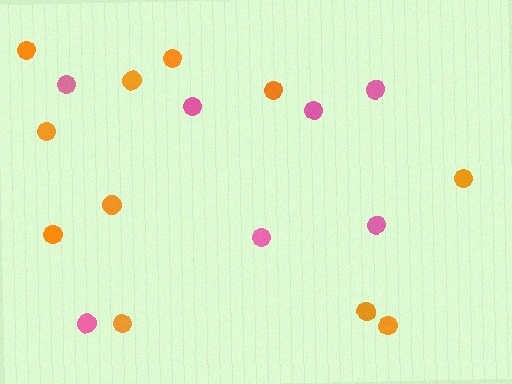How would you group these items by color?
There are 2 groups: one group of pink circles (7) and one group of orange circles (11).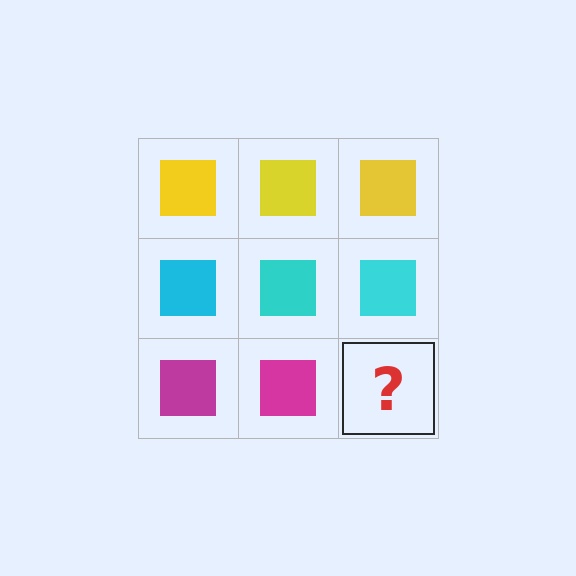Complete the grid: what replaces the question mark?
The question mark should be replaced with a magenta square.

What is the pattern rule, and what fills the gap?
The rule is that each row has a consistent color. The gap should be filled with a magenta square.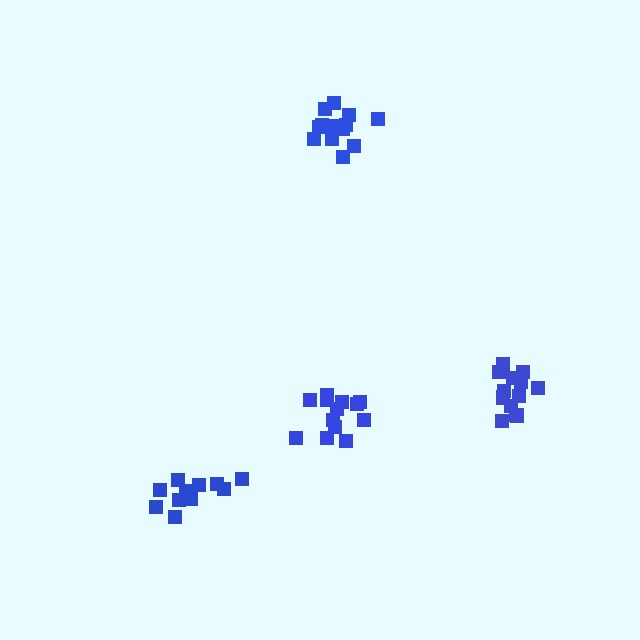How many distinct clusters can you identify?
There are 4 distinct clusters.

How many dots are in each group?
Group 1: 13 dots, Group 2: 13 dots, Group 3: 14 dots, Group 4: 11 dots (51 total).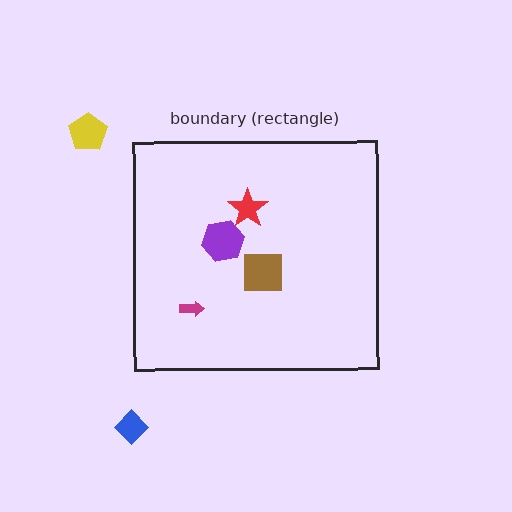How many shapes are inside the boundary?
4 inside, 2 outside.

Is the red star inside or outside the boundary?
Inside.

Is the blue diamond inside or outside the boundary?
Outside.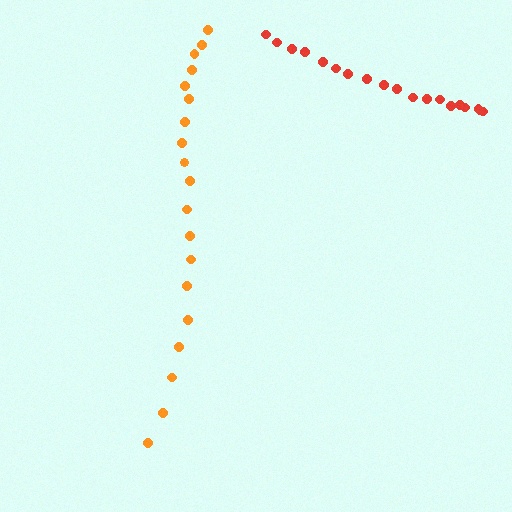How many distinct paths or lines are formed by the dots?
There are 2 distinct paths.